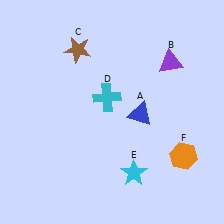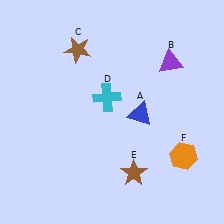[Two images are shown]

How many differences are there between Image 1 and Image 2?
There is 1 difference between the two images.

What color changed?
The star (E) changed from cyan in Image 1 to brown in Image 2.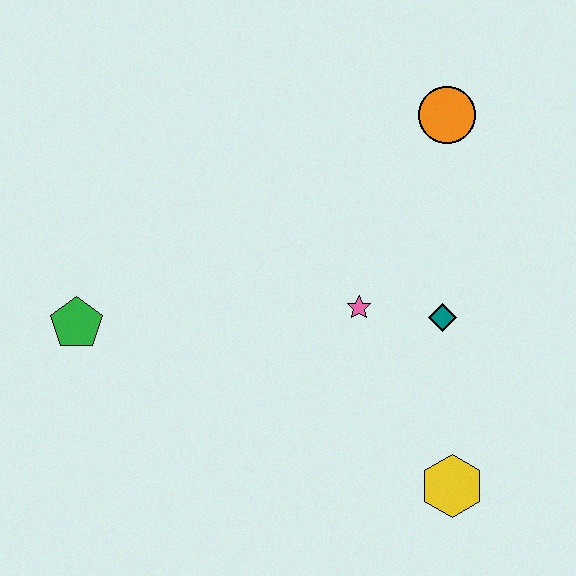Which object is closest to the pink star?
The teal diamond is closest to the pink star.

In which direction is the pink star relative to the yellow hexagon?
The pink star is above the yellow hexagon.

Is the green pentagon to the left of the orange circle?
Yes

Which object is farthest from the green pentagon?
The orange circle is farthest from the green pentagon.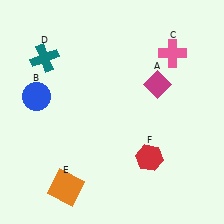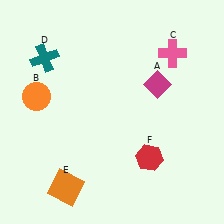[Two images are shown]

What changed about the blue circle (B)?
In Image 1, B is blue. In Image 2, it changed to orange.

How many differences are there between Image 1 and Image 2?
There is 1 difference between the two images.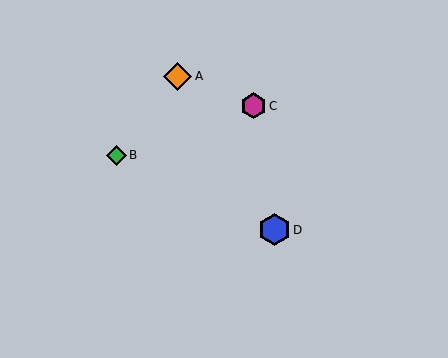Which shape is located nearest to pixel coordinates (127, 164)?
The green diamond (labeled B) at (116, 155) is nearest to that location.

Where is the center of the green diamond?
The center of the green diamond is at (116, 155).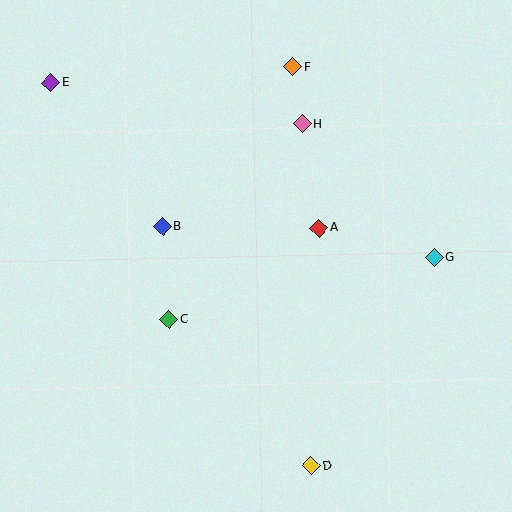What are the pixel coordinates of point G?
Point G is at (434, 257).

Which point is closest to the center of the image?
Point A at (319, 228) is closest to the center.